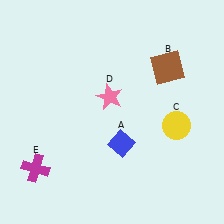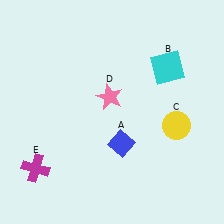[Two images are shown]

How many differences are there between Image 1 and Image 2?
There is 1 difference between the two images.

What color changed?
The square (B) changed from brown in Image 1 to cyan in Image 2.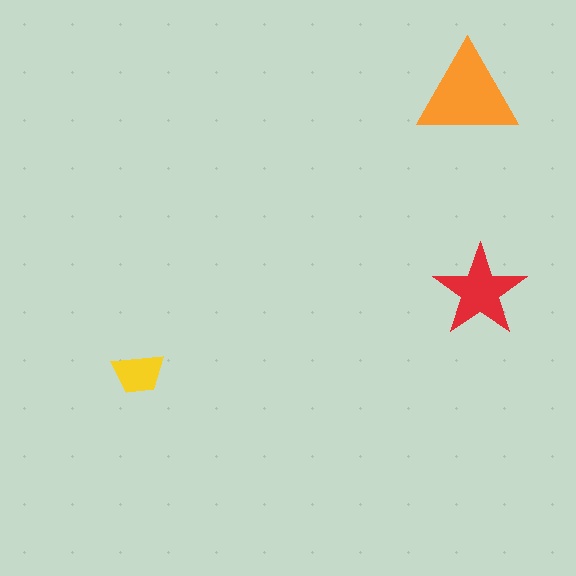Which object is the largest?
The orange triangle.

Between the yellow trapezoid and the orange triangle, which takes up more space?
The orange triangle.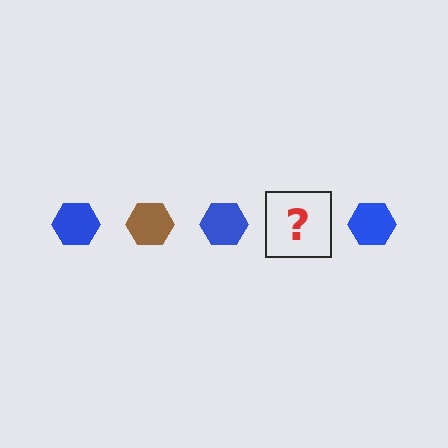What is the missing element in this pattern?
The missing element is a brown hexagon.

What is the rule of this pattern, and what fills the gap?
The rule is that the pattern cycles through blue, brown hexagons. The gap should be filled with a brown hexagon.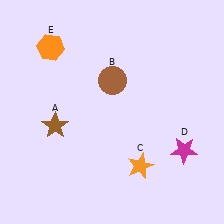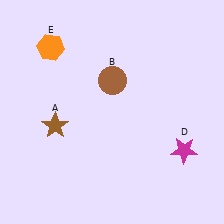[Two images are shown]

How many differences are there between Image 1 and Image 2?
There is 1 difference between the two images.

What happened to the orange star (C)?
The orange star (C) was removed in Image 2. It was in the bottom-right area of Image 1.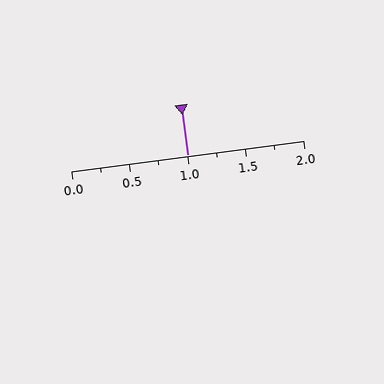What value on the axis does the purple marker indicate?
The marker indicates approximately 1.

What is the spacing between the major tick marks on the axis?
The major ticks are spaced 0.5 apart.